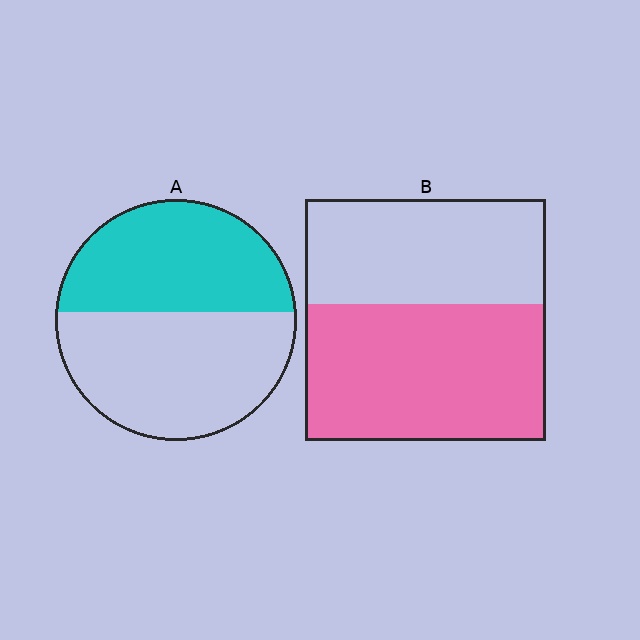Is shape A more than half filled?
No.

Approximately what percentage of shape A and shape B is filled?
A is approximately 45% and B is approximately 55%.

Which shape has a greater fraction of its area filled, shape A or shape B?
Shape B.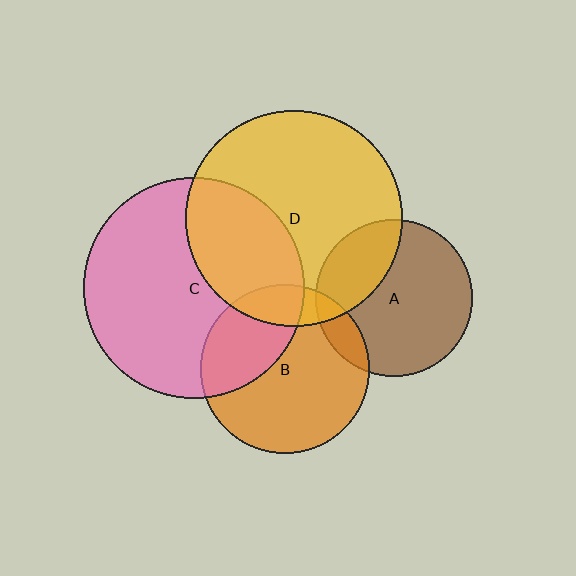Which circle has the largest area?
Circle C (pink).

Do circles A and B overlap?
Yes.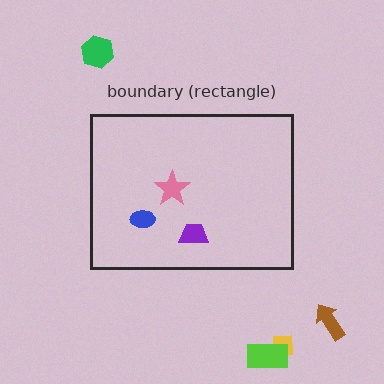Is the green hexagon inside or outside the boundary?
Outside.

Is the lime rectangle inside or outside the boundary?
Outside.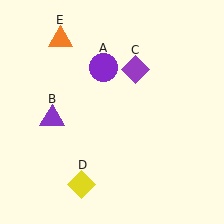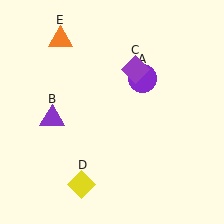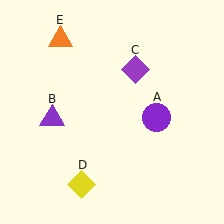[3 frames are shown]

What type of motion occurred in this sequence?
The purple circle (object A) rotated clockwise around the center of the scene.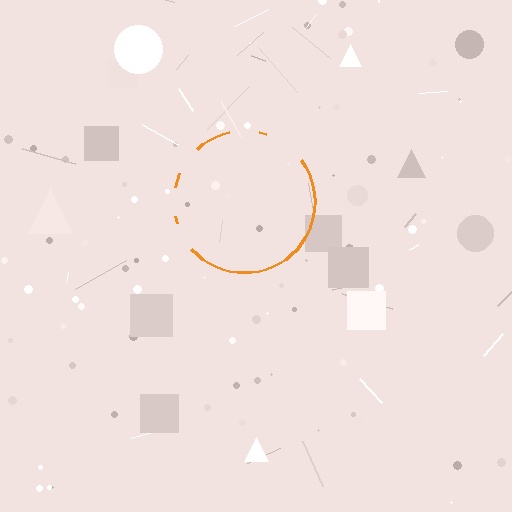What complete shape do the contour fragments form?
The contour fragments form a circle.